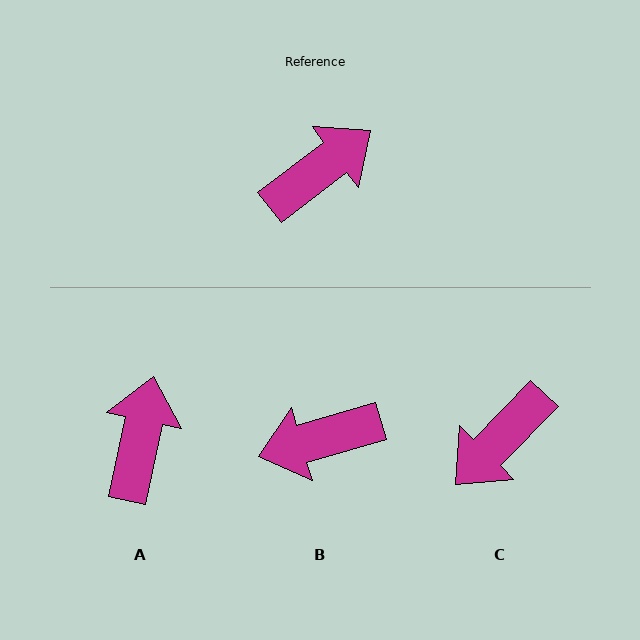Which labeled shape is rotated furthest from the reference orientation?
C, about 172 degrees away.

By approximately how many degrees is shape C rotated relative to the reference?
Approximately 172 degrees clockwise.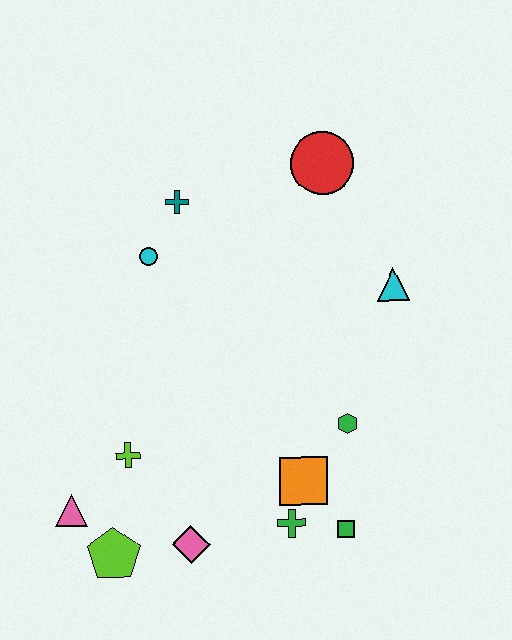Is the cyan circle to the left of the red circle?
Yes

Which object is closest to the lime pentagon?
The pink triangle is closest to the lime pentagon.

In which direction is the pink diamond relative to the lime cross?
The pink diamond is below the lime cross.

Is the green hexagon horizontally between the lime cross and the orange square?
No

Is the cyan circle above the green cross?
Yes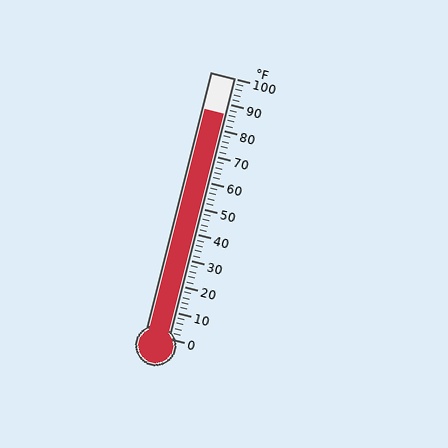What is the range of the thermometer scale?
The thermometer scale ranges from 0°F to 100°F.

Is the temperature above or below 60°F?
The temperature is above 60°F.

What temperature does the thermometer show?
The thermometer shows approximately 86°F.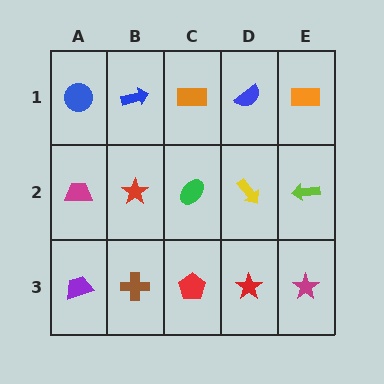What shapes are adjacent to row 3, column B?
A red star (row 2, column B), a purple trapezoid (row 3, column A), a red pentagon (row 3, column C).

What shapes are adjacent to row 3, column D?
A yellow arrow (row 2, column D), a red pentagon (row 3, column C), a magenta star (row 3, column E).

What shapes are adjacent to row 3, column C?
A green ellipse (row 2, column C), a brown cross (row 3, column B), a red star (row 3, column D).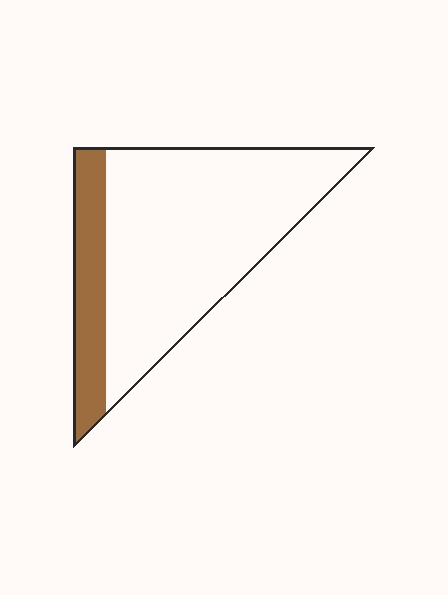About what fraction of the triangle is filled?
About one fifth (1/5).